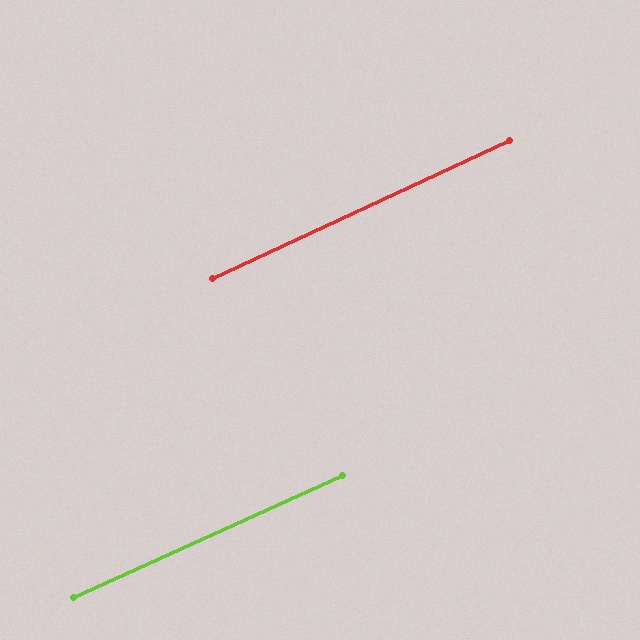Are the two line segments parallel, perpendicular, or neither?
Parallel — their directions differ by only 0.5°.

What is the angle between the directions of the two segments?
Approximately 1 degree.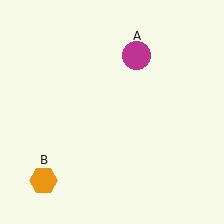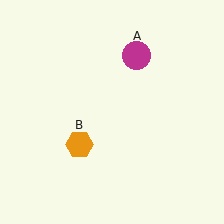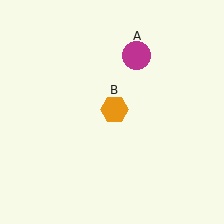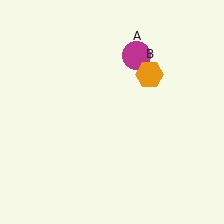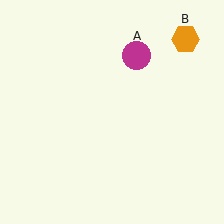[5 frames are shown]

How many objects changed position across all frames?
1 object changed position: orange hexagon (object B).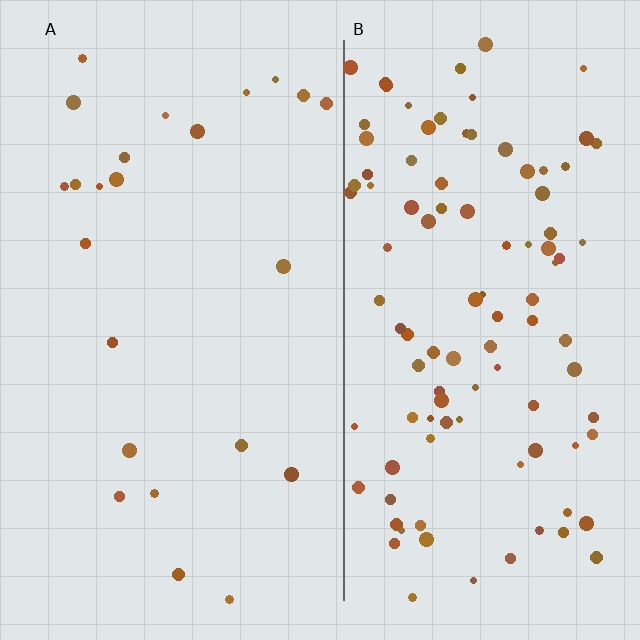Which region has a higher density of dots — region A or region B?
B (the right).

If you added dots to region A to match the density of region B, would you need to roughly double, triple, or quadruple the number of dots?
Approximately quadruple.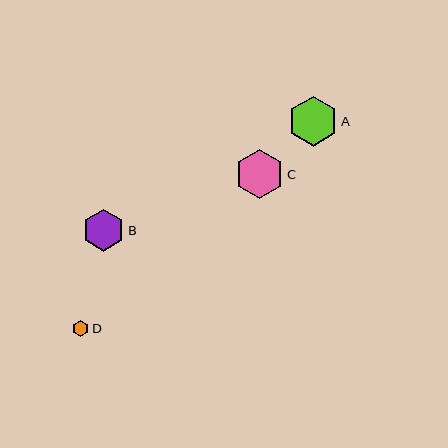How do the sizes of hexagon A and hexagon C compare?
Hexagon A and hexagon C are approximately the same size.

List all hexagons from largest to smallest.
From largest to smallest: A, C, B, D.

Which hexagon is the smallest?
Hexagon D is the smallest with a size of approximately 16 pixels.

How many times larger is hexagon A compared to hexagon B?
Hexagon A is approximately 1.2 times the size of hexagon B.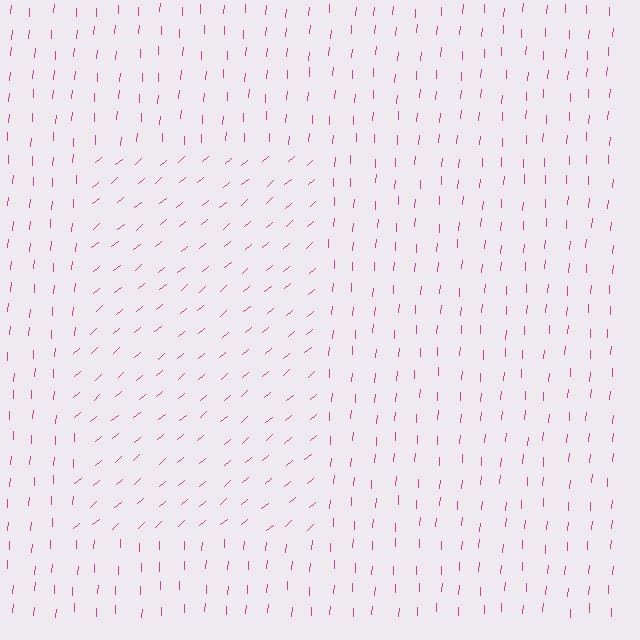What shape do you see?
I see a rectangle.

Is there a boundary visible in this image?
Yes, there is a texture boundary formed by a change in line orientation.